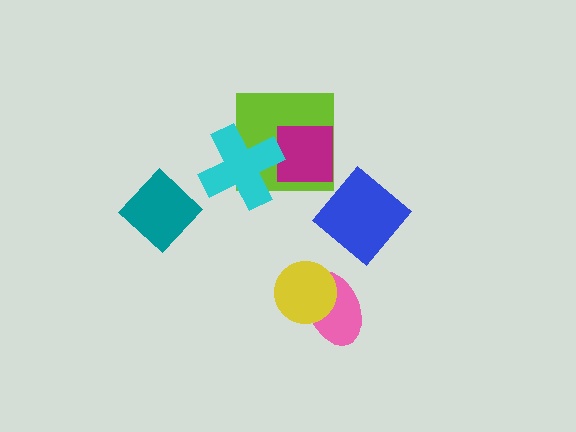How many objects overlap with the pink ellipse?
1 object overlaps with the pink ellipse.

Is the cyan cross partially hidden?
No, no other shape covers it.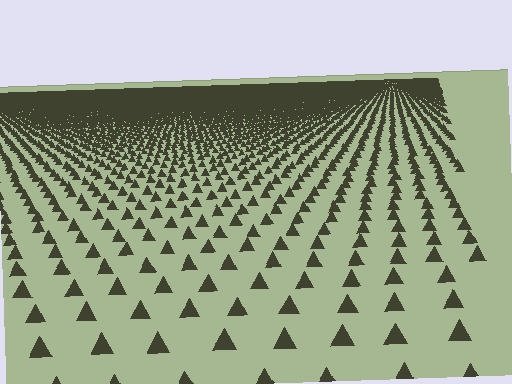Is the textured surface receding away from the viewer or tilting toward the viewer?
The surface is receding away from the viewer. Texture elements get smaller and denser toward the top.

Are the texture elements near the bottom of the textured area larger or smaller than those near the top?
Larger. Near the bottom, elements are closer to the viewer and appear at a bigger on-screen size.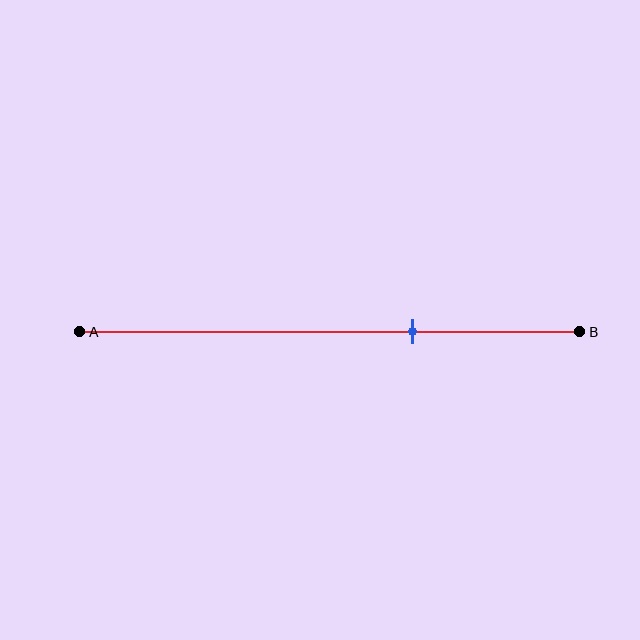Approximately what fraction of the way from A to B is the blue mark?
The blue mark is approximately 65% of the way from A to B.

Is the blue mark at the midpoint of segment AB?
No, the mark is at about 65% from A, not at the 50% midpoint.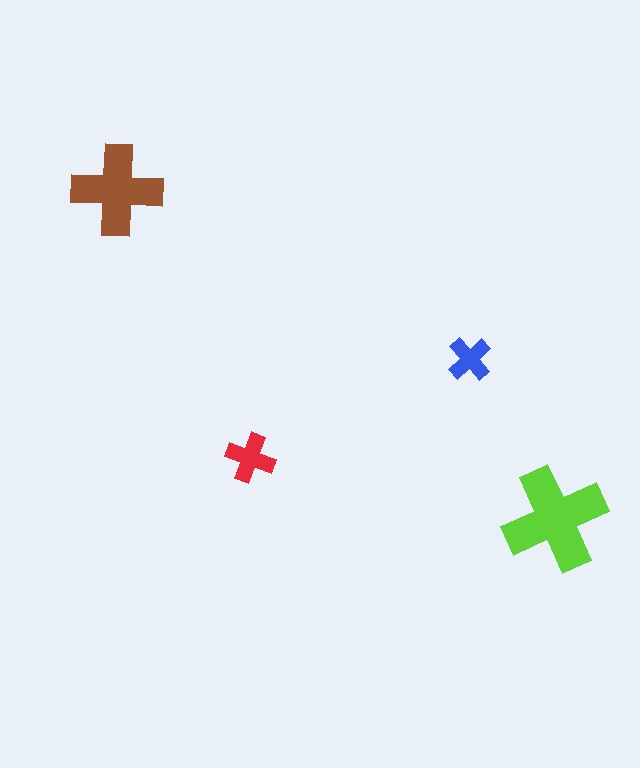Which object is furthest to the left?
The brown cross is leftmost.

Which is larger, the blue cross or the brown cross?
The brown one.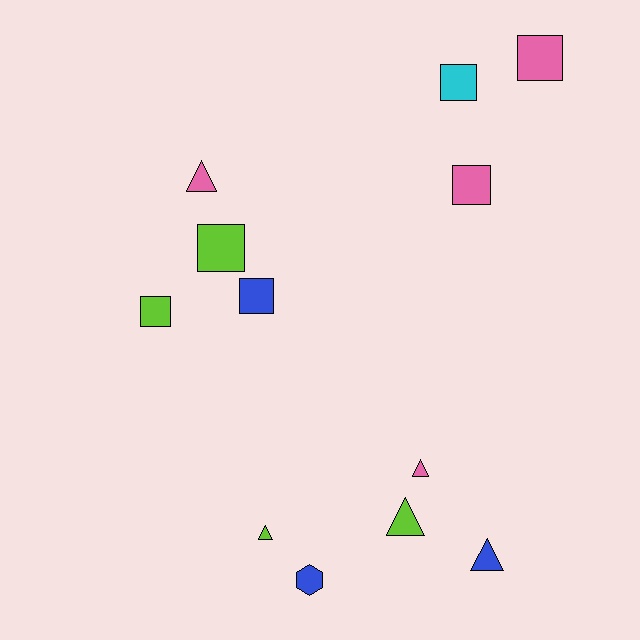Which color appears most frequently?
Lime, with 4 objects.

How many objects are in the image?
There are 12 objects.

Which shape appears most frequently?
Square, with 6 objects.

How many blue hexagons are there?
There is 1 blue hexagon.